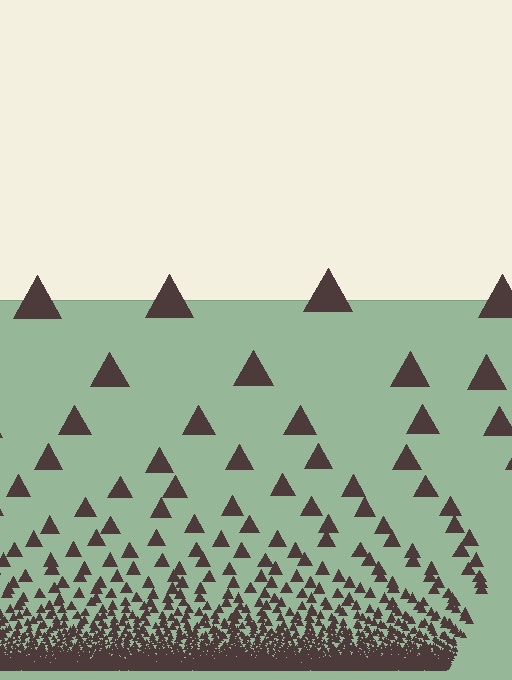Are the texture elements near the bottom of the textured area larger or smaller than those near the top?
Smaller. The gradient is inverted — elements near the bottom are smaller and denser.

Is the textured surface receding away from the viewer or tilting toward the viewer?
The surface appears to tilt toward the viewer. Texture elements get larger and sparser toward the top.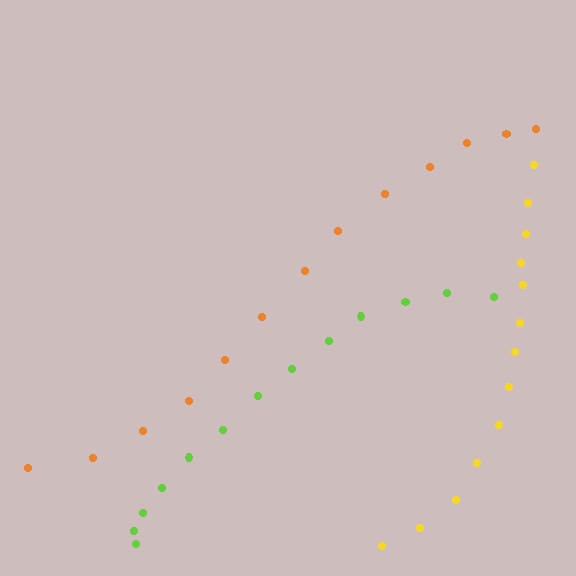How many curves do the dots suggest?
There are 3 distinct paths.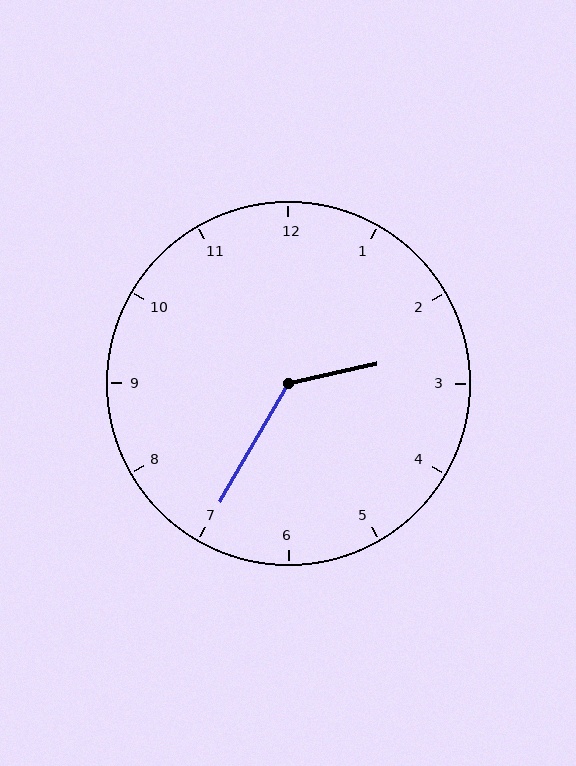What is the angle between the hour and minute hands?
Approximately 132 degrees.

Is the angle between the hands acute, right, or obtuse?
It is obtuse.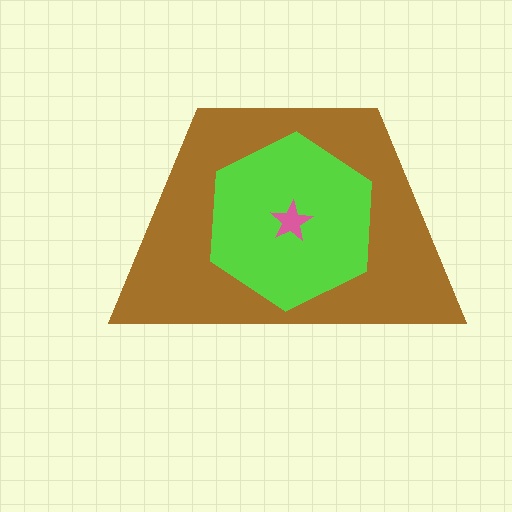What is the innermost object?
The pink star.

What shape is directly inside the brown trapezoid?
The lime hexagon.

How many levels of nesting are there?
3.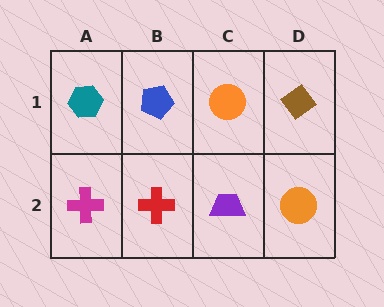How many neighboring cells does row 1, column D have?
2.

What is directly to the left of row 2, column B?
A magenta cross.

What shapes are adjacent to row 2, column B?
A blue pentagon (row 1, column B), a magenta cross (row 2, column A), a purple trapezoid (row 2, column C).